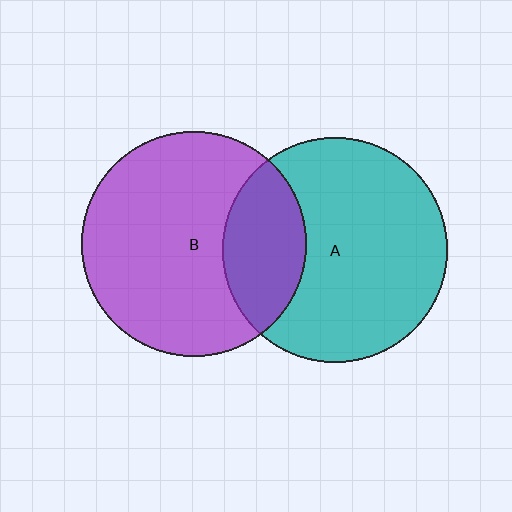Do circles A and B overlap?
Yes.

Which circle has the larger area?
Circle A (teal).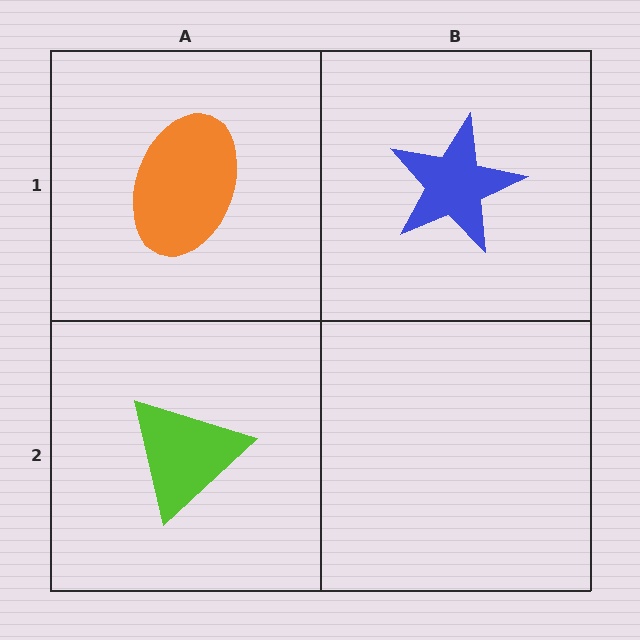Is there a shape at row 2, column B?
No, that cell is empty.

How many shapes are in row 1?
2 shapes.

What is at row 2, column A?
A lime triangle.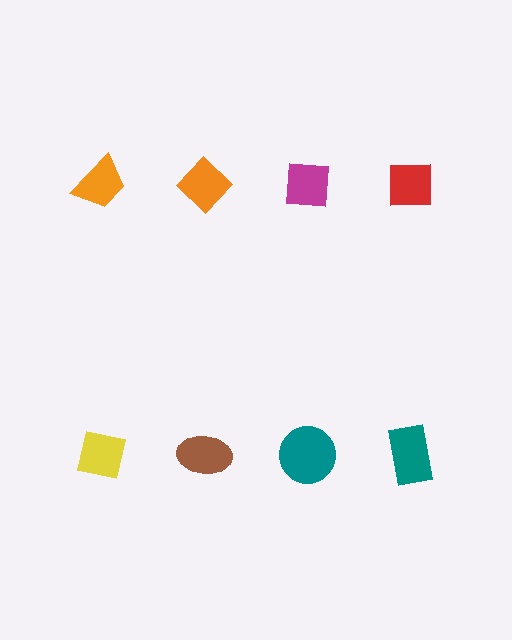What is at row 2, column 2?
A brown ellipse.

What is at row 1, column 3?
A magenta square.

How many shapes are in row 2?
4 shapes.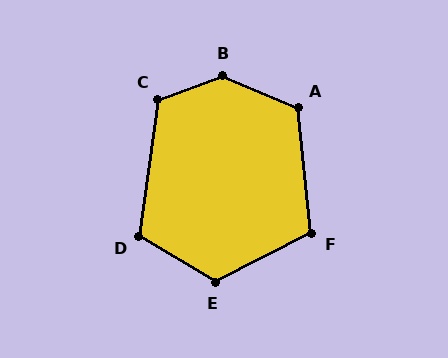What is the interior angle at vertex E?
Approximately 123 degrees (obtuse).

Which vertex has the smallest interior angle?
F, at approximately 111 degrees.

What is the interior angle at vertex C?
Approximately 118 degrees (obtuse).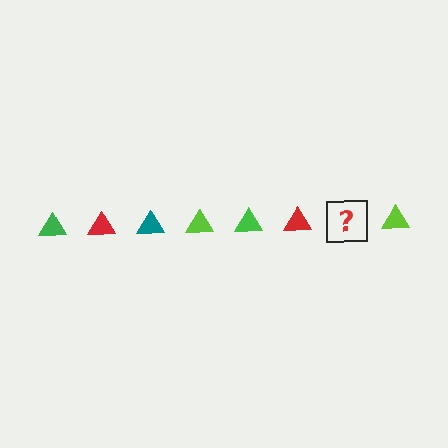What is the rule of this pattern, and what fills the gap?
The rule is that the pattern cycles through green, red, teal, lime triangles. The gap should be filled with a teal triangle.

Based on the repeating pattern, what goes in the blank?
The blank should be a teal triangle.